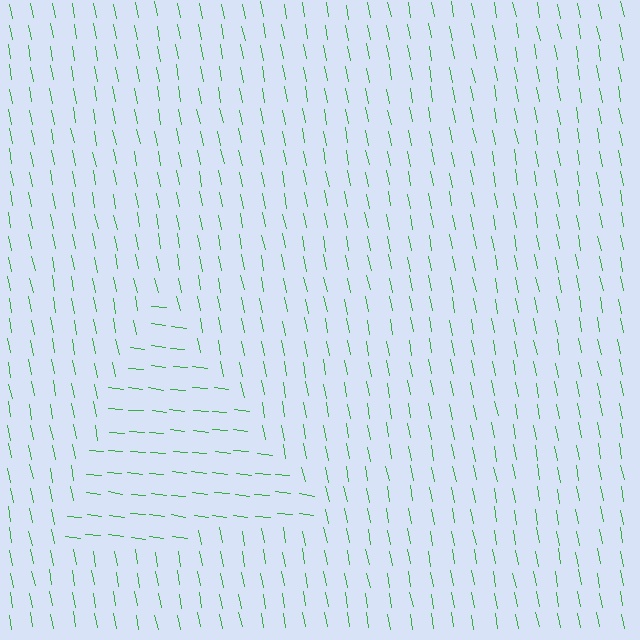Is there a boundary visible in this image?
Yes, there is a texture boundary formed by a change in line orientation.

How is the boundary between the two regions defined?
The boundary is defined purely by a change in line orientation (approximately 73 degrees difference). All lines are the same color and thickness.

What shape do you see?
I see a triangle.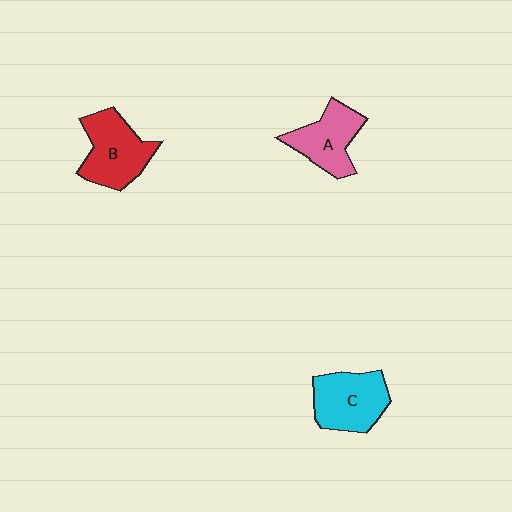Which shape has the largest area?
Shape B (red).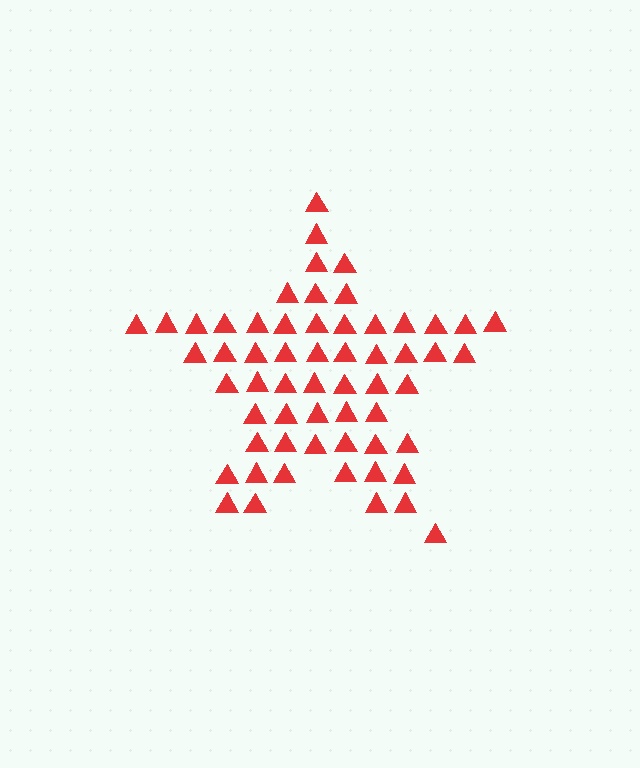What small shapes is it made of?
It is made of small triangles.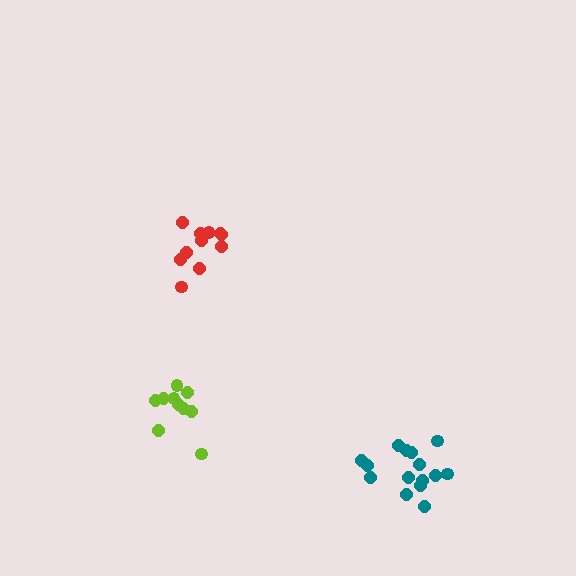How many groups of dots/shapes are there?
There are 3 groups.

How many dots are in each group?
Group 1: 10 dots, Group 2: 15 dots, Group 3: 11 dots (36 total).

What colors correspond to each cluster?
The clusters are colored: lime, teal, red.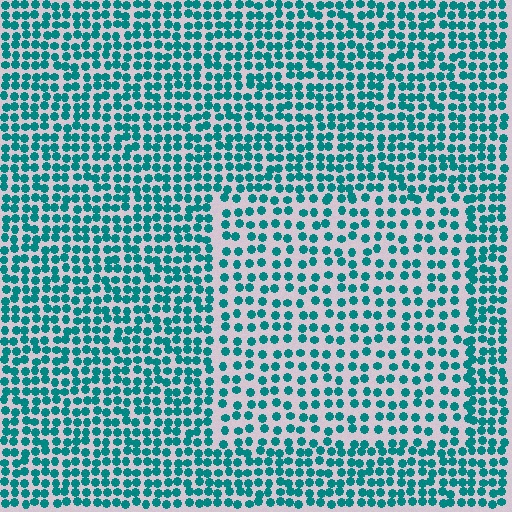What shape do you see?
I see a rectangle.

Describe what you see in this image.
The image contains small teal elements arranged at two different densities. A rectangle-shaped region is visible where the elements are less densely packed than the surrounding area.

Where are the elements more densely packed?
The elements are more densely packed outside the rectangle boundary.